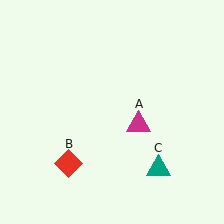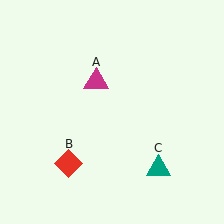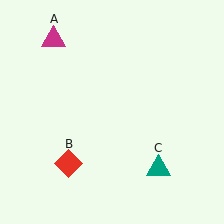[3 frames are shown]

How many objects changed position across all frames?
1 object changed position: magenta triangle (object A).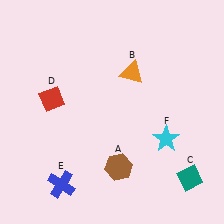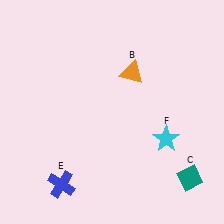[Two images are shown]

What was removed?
The red diamond (D), the brown hexagon (A) were removed in Image 2.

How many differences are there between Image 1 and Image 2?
There are 2 differences between the two images.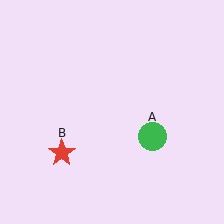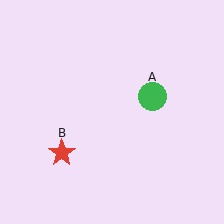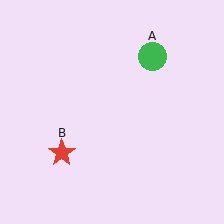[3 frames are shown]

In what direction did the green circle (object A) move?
The green circle (object A) moved up.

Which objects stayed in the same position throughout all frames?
Red star (object B) remained stationary.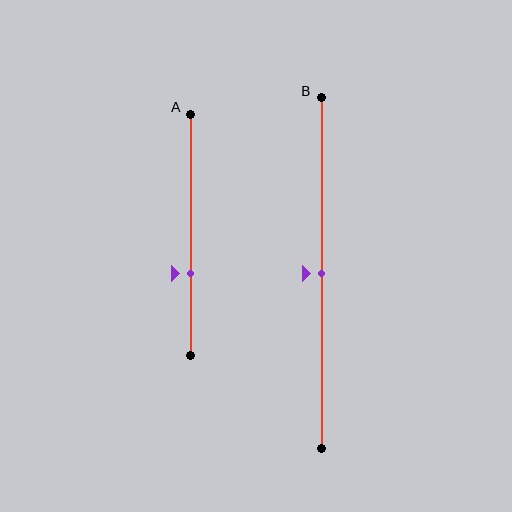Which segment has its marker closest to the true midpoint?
Segment B has its marker closest to the true midpoint.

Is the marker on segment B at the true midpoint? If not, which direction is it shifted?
Yes, the marker on segment B is at the true midpoint.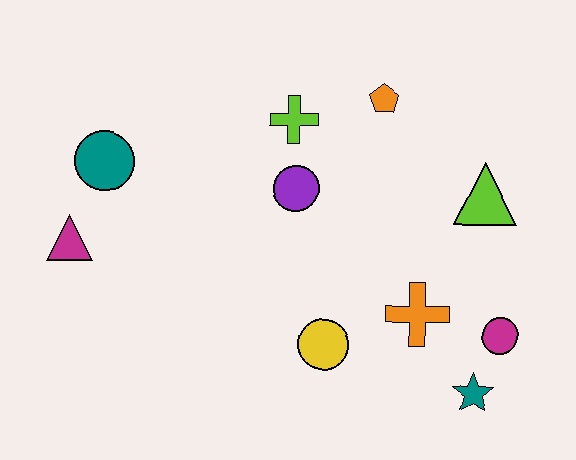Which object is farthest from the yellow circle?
The teal circle is farthest from the yellow circle.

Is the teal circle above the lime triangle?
Yes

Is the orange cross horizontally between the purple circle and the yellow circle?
No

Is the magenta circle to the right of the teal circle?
Yes